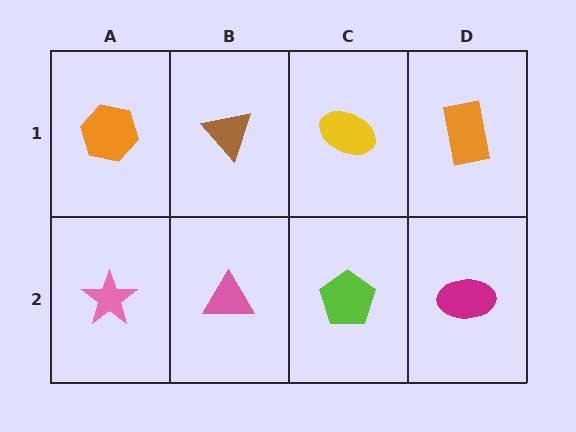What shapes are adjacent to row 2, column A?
An orange hexagon (row 1, column A), a pink triangle (row 2, column B).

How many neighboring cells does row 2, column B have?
3.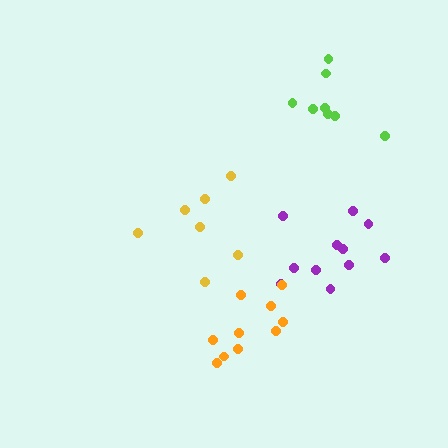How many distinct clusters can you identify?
There are 4 distinct clusters.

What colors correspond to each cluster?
The clusters are colored: purple, yellow, orange, lime.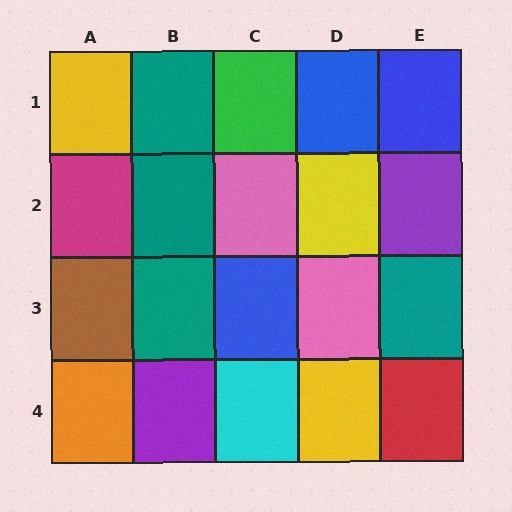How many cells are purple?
2 cells are purple.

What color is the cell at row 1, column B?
Teal.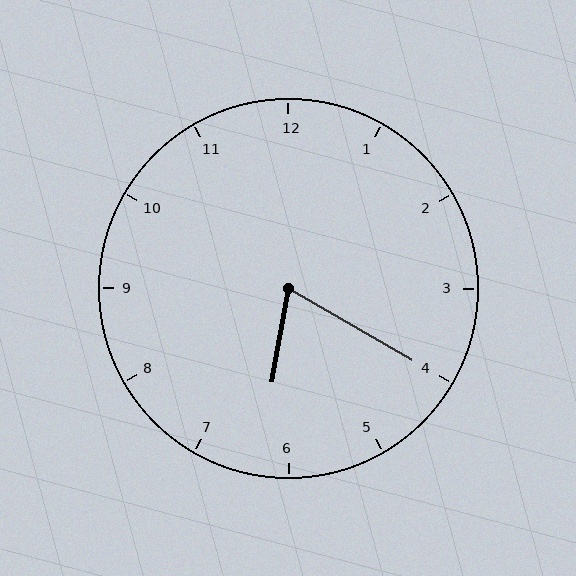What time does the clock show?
6:20.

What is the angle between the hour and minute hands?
Approximately 70 degrees.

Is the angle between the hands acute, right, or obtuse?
It is acute.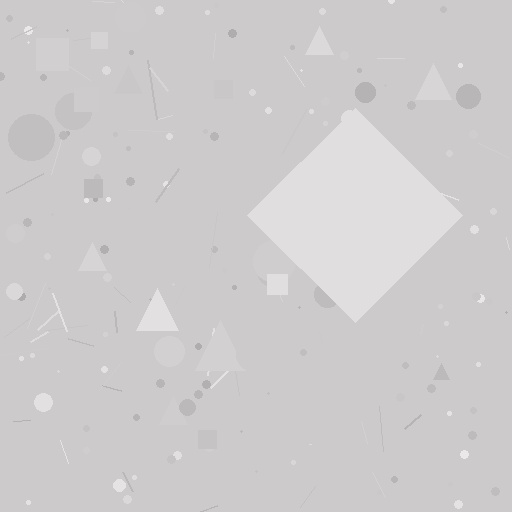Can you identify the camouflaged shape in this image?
The camouflaged shape is a diamond.